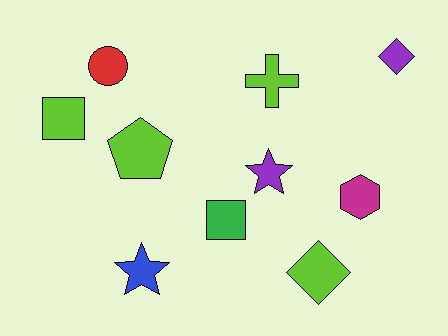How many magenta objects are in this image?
There is 1 magenta object.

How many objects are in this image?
There are 10 objects.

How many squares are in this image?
There are 2 squares.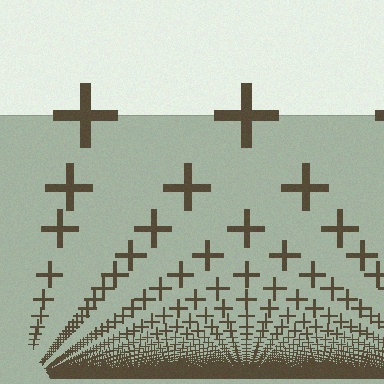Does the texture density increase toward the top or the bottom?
Density increases toward the bottom.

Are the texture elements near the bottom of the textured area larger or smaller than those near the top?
Smaller. The gradient is inverted — elements near the bottom are smaller and denser.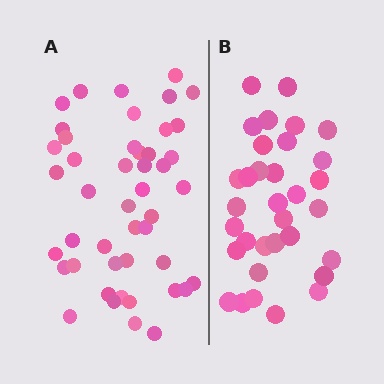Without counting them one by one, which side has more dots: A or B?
Region A (the left region) has more dots.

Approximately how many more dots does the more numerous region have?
Region A has approximately 15 more dots than region B.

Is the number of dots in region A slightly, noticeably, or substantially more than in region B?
Region A has noticeably more, but not dramatically so. The ratio is roughly 1.4 to 1.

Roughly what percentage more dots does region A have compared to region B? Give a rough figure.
About 40% more.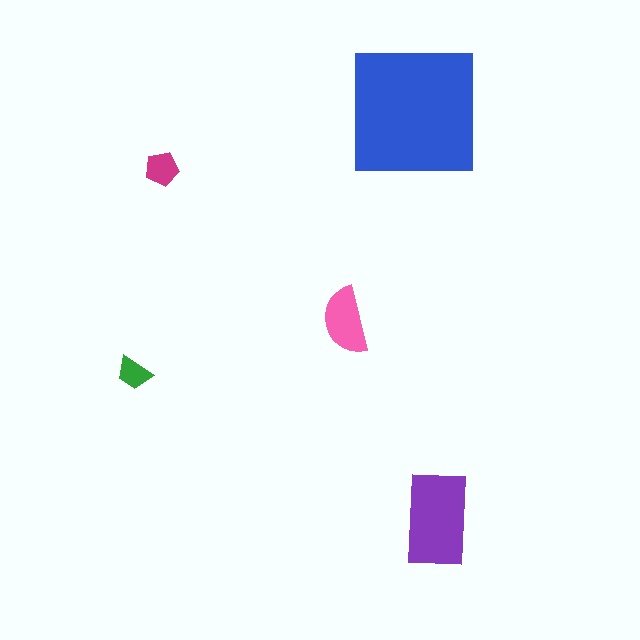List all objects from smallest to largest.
The green trapezoid, the magenta pentagon, the pink semicircle, the purple rectangle, the blue square.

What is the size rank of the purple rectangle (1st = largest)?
2nd.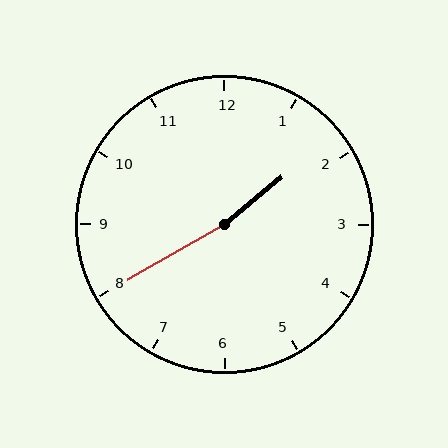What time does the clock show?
1:40.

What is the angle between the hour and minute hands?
Approximately 170 degrees.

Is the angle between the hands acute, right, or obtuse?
It is obtuse.